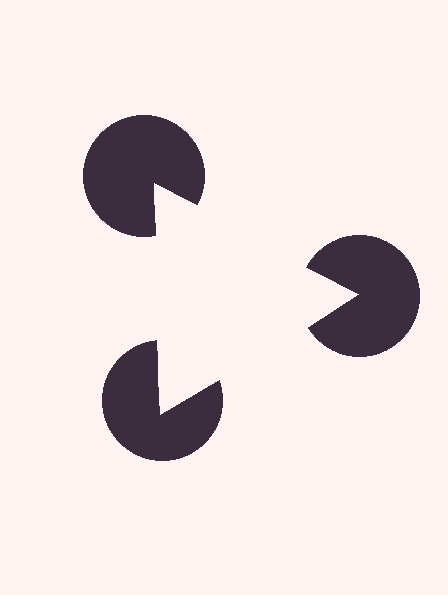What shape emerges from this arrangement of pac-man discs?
An illusory triangle — its edges are inferred from the aligned wedge cuts in the pac-man discs, not physically drawn.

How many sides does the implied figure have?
3 sides.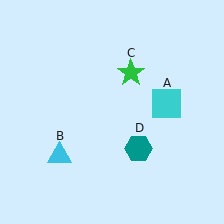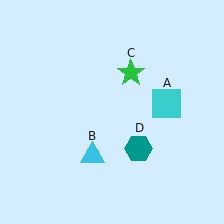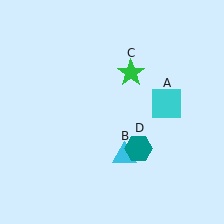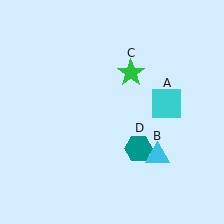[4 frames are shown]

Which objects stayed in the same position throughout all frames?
Cyan square (object A) and green star (object C) and teal hexagon (object D) remained stationary.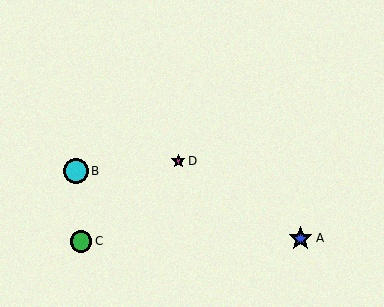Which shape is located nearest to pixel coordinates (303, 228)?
The blue star (labeled A) at (300, 239) is nearest to that location.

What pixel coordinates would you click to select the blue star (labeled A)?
Click at (300, 239) to select the blue star A.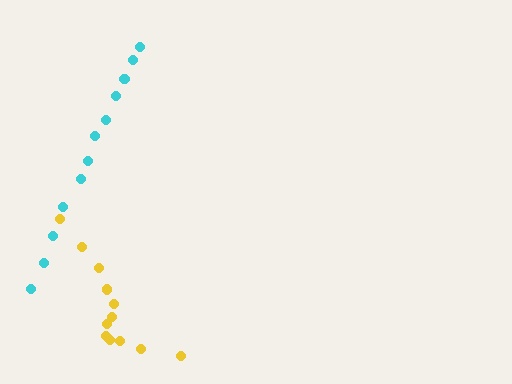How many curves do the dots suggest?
There are 2 distinct paths.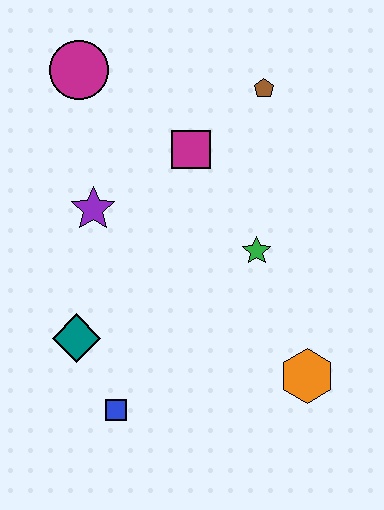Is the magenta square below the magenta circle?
Yes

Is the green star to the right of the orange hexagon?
No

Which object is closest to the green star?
The magenta square is closest to the green star.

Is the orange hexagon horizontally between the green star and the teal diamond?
No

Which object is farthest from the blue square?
The brown pentagon is farthest from the blue square.